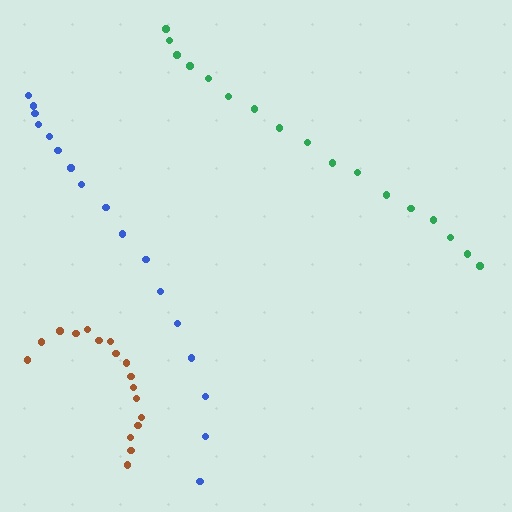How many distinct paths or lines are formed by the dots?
There are 3 distinct paths.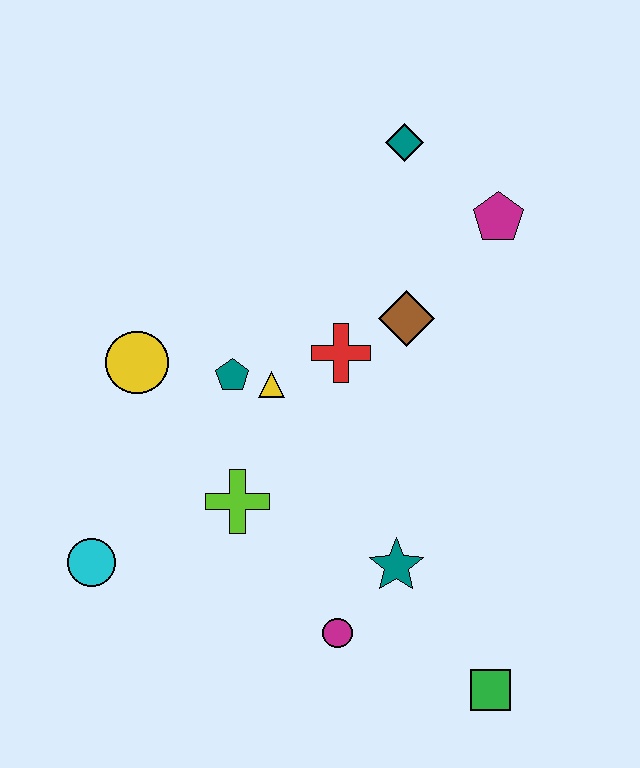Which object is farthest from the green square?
The teal diamond is farthest from the green square.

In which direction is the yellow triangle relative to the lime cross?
The yellow triangle is above the lime cross.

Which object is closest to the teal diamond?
The magenta pentagon is closest to the teal diamond.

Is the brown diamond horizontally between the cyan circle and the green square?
Yes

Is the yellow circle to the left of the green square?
Yes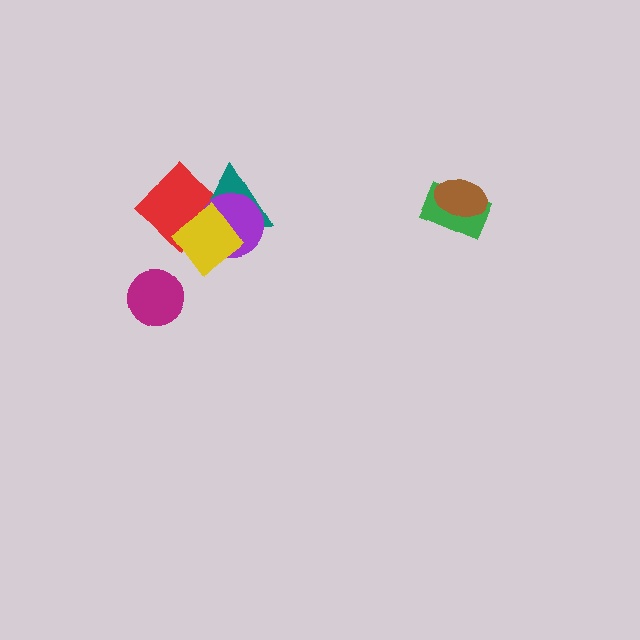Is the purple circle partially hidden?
Yes, it is partially covered by another shape.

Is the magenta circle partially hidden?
No, no other shape covers it.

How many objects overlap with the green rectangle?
1 object overlaps with the green rectangle.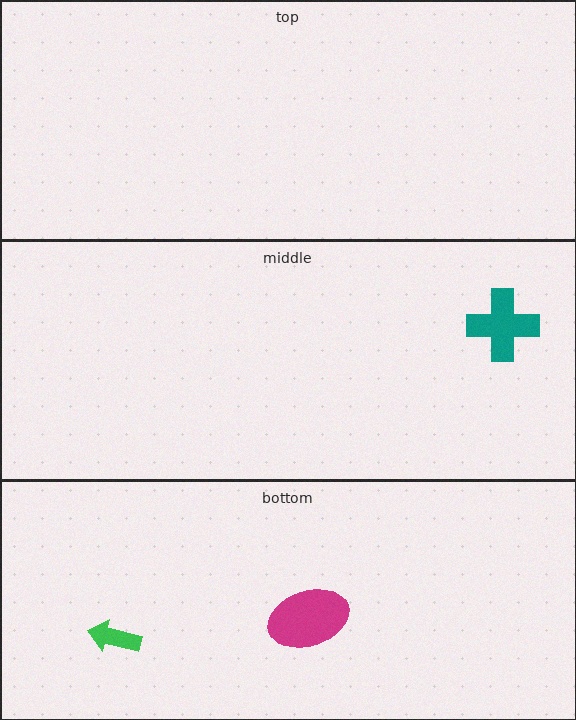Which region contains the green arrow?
The bottom region.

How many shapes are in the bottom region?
2.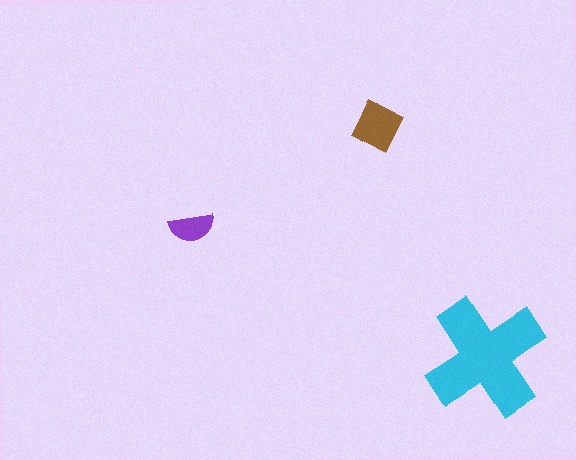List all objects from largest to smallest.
The cyan cross, the brown diamond, the purple semicircle.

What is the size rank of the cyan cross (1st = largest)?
1st.